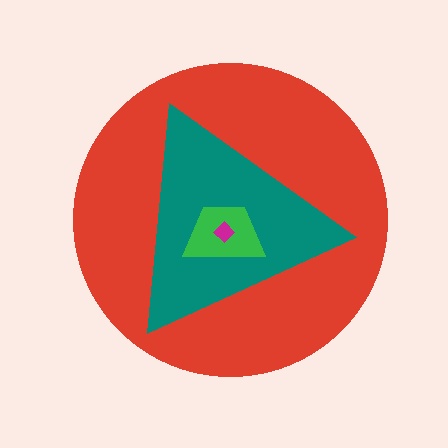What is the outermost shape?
The red circle.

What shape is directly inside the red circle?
The teal triangle.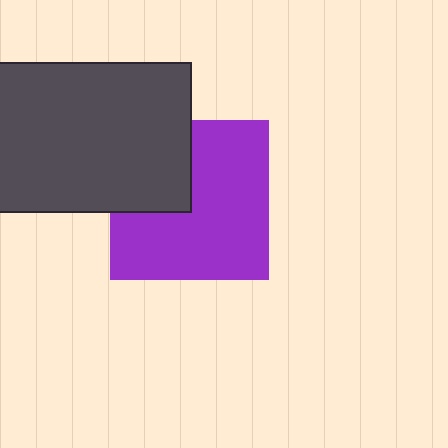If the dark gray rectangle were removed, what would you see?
You would see the complete purple square.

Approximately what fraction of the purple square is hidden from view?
Roughly 30% of the purple square is hidden behind the dark gray rectangle.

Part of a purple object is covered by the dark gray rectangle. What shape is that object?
It is a square.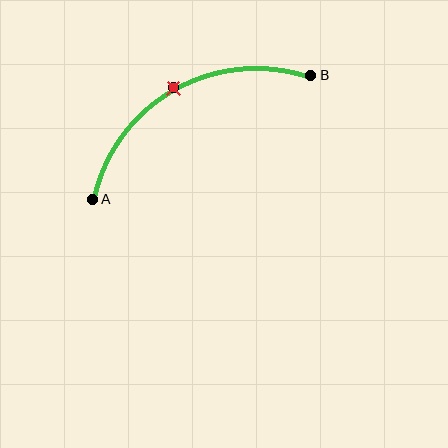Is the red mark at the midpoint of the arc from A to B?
Yes. The red mark lies on the arc at equal arc-length from both A and B — it is the arc midpoint.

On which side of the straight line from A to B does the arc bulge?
The arc bulges above the straight line connecting A and B.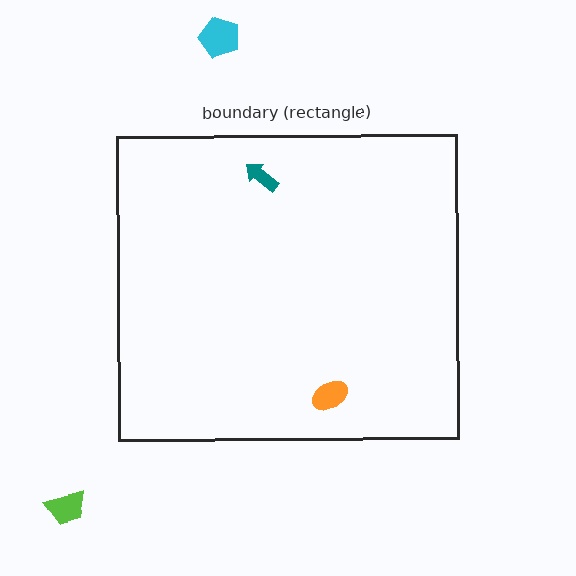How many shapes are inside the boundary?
2 inside, 2 outside.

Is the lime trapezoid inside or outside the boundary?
Outside.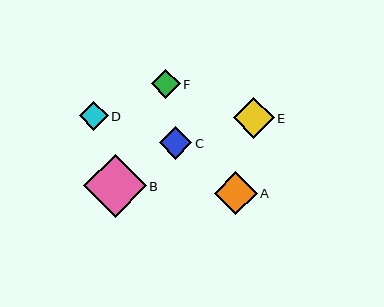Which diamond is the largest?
Diamond B is the largest with a size of approximately 63 pixels.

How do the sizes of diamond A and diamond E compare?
Diamond A and diamond E are approximately the same size.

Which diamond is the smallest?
Diamond D is the smallest with a size of approximately 29 pixels.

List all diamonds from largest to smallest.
From largest to smallest: B, A, E, C, F, D.